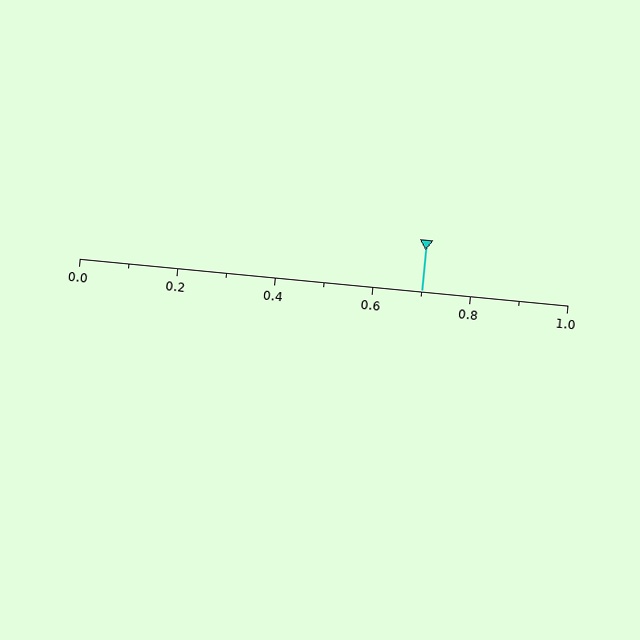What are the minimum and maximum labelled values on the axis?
The axis runs from 0.0 to 1.0.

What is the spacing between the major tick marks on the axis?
The major ticks are spaced 0.2 apart.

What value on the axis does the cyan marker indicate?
The marker indicates approximately 0.7.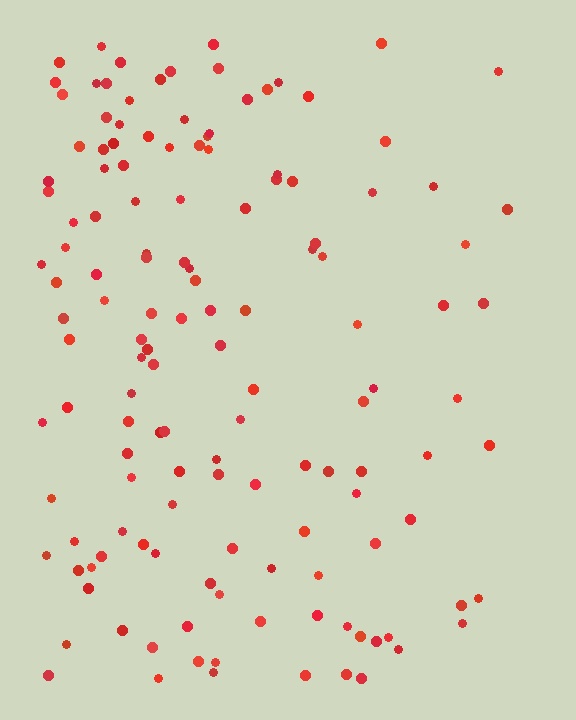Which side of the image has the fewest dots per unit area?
The right.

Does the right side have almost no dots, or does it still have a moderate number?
Still a moderate number, just noticeably fewer than the left.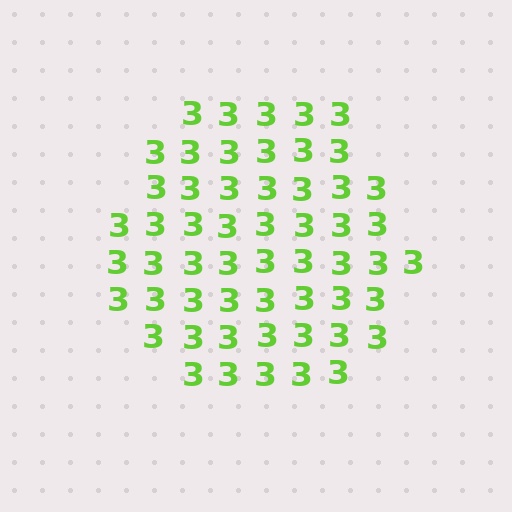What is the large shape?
The large shape is a hexagon.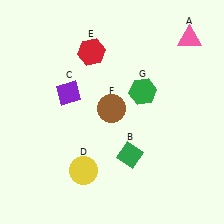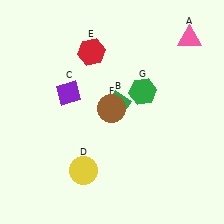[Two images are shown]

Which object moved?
The green diamond (B) moved up.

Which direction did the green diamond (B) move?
The green diamond (B) moved up.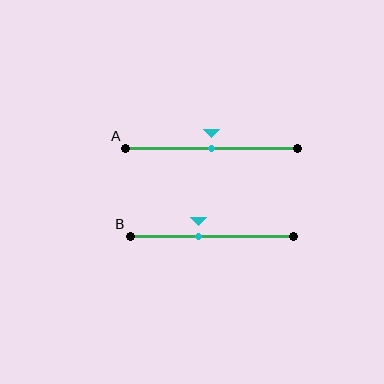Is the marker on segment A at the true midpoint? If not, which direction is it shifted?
Yes, the marker on segment A is at the true midpoint.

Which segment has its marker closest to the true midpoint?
Segment A has its marker closest to the true midpoint.